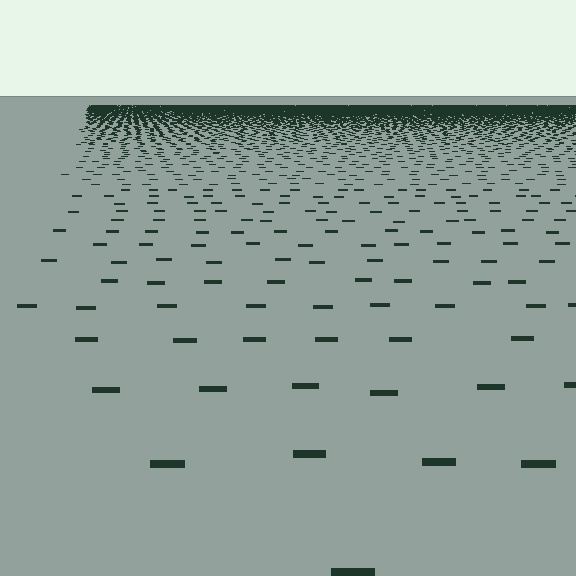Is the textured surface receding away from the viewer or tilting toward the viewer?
The surface is receding away from the viewer. Texture elements get smaller and denser toward the top.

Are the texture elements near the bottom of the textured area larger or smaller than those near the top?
Larger. Near the bottom, elements are closer to the viewer and appear at a bigger on-screen size.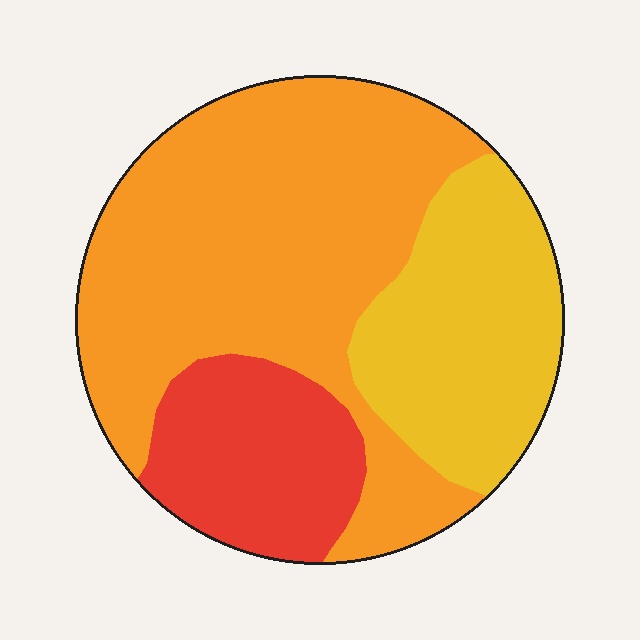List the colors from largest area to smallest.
From largest to smallest: orange, yellow, red.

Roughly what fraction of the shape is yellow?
Yellow takes up between a quarter and a half of the shape.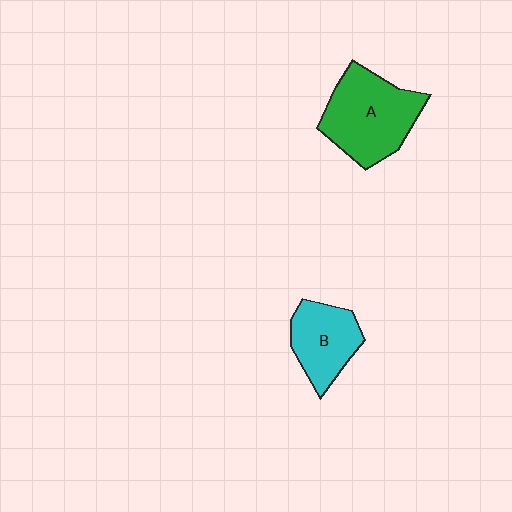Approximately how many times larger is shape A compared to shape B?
Approximately 1.5 times.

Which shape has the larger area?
Shape A (green).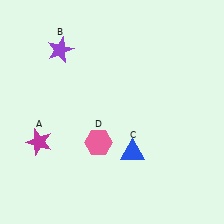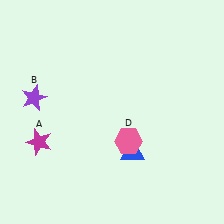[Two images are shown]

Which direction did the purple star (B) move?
The purple star (B) moved down.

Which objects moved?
The objects that moved are: the purple star (B), the pink hexagon (D).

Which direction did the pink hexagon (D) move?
The pink hexagon (D) moved right.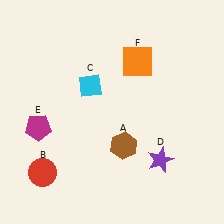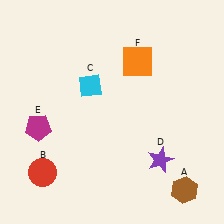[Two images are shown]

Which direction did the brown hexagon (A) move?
The brown hexagon (A) moved right.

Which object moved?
The brown hexagon (A) moved right.